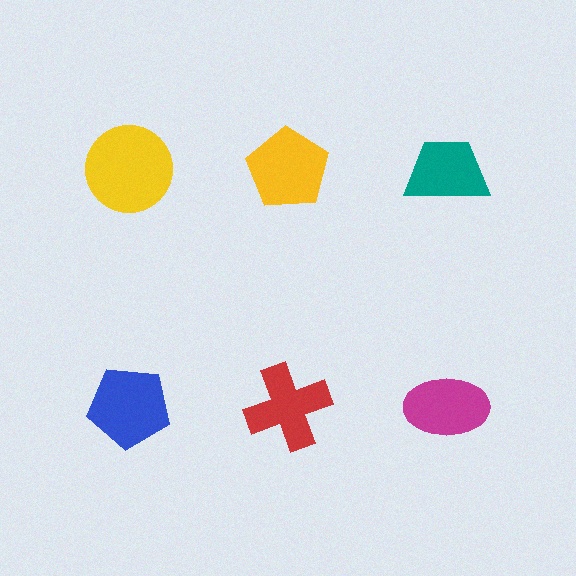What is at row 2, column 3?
A magenta ellipse.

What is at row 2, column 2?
A red cross.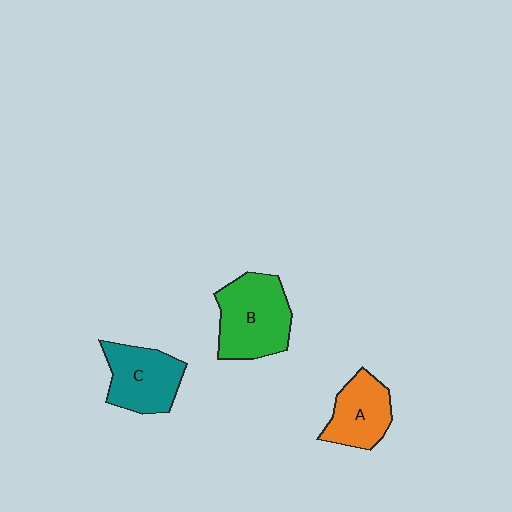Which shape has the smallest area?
Shape A (orange).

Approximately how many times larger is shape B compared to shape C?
Approximately 1.2 times.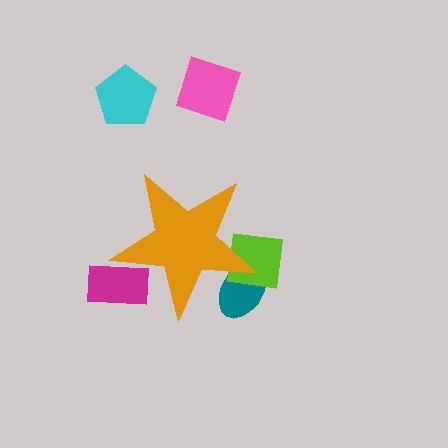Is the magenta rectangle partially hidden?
Yes, the magenta rectangle is partially hidden behind the orange star.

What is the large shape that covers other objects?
An orange star.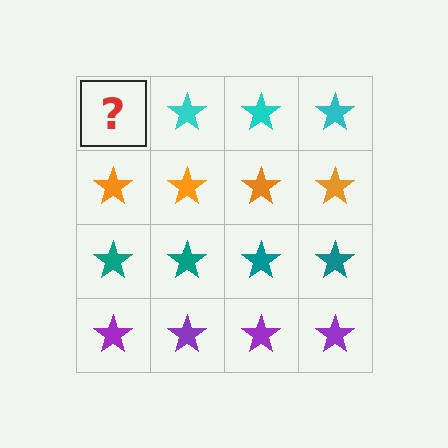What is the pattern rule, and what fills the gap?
The rule is that each row has a consistent color. The gap should be filled with a cyan star.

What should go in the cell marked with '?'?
The missing cell should contain a cyan star.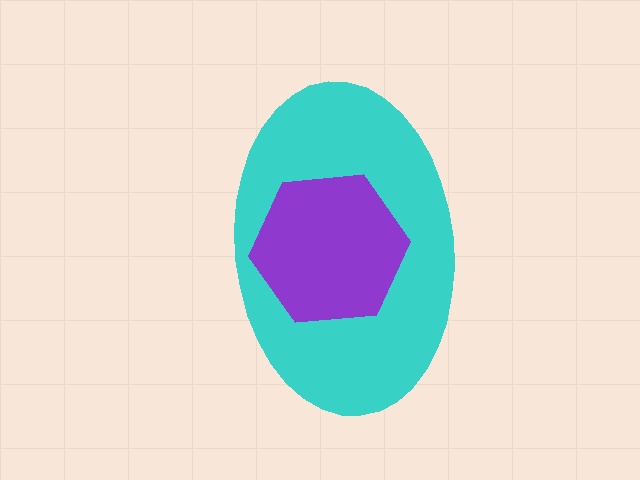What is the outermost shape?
The cyan ellipse.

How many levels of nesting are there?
2.